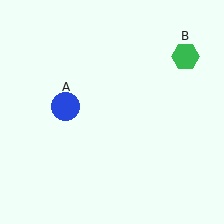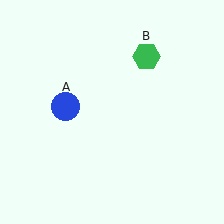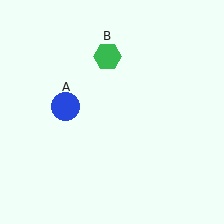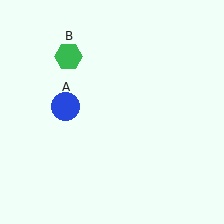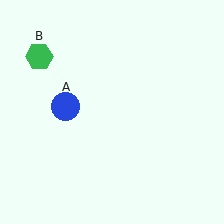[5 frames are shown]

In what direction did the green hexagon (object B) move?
The green hexagon (object B) moved left.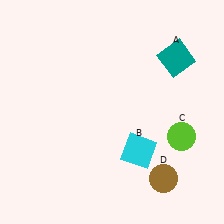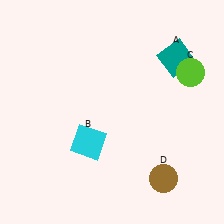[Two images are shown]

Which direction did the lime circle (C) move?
The lime circle (C) moved up.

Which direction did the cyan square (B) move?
The cyan square (B) moved left.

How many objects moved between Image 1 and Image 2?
2 objects moved between the two images.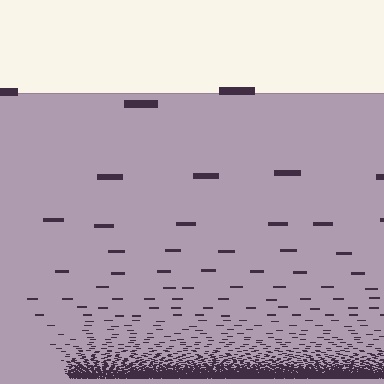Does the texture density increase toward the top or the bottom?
Density increases toward the bottom.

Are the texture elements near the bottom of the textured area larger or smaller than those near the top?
Smaller. The gradient is inverted — elements near the bottom are smaller and denser.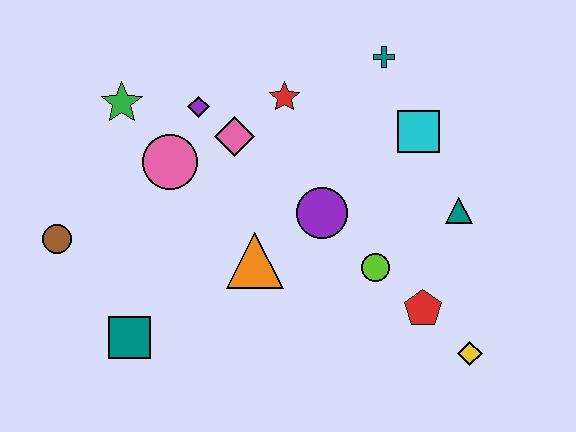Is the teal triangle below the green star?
Yes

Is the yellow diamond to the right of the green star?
Yes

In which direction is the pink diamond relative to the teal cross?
The pink diamond is to the left of the teal cross.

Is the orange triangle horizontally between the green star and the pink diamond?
No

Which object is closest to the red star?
The pink diamond is closest to the red star.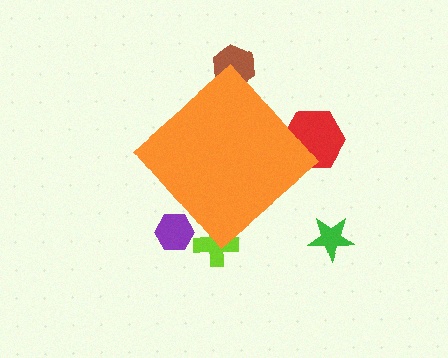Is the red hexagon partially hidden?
Yes, the red hexagon is partially hidden behind the orange diamond.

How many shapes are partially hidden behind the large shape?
4 shapes are partially hidden.